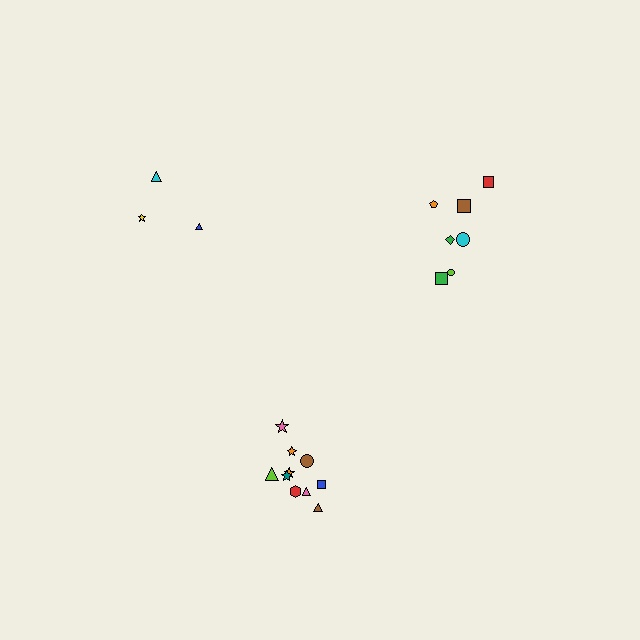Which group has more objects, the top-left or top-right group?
The top-right group.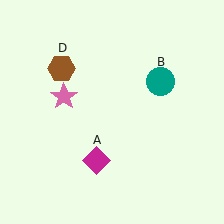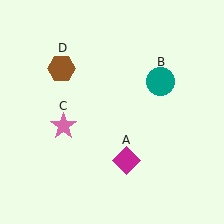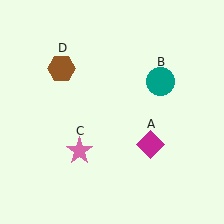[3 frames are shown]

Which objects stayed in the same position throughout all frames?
Teal circle (object B) and brown hexagon (object D) remained stationary.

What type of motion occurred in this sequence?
The magenta diamond (object A), pink star (object C) rotated counterclockwise around the center of the scene.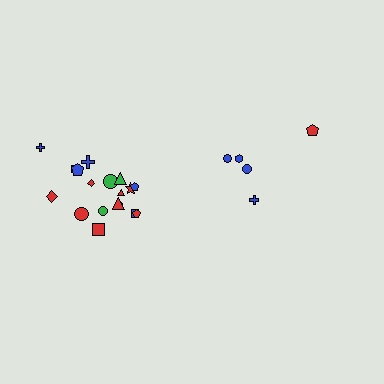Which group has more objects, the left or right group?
The left group.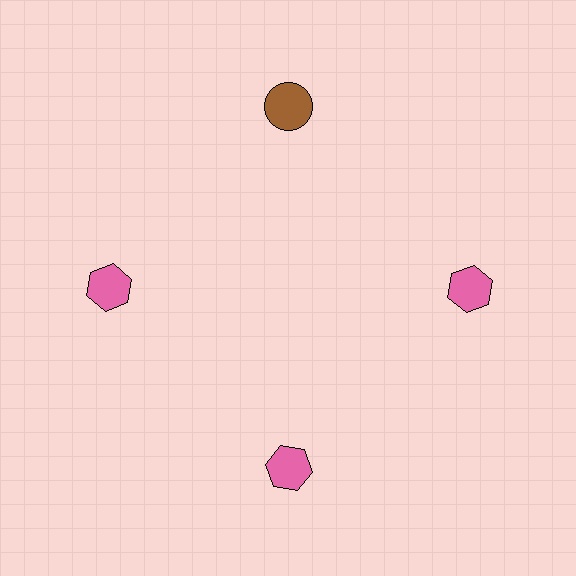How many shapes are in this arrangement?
There are 4 shapes arranged in a ring pattern.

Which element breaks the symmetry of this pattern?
The brown circle at roughly the 12 o'clock position breaks the symmetry. All other shapes are pink hexagons.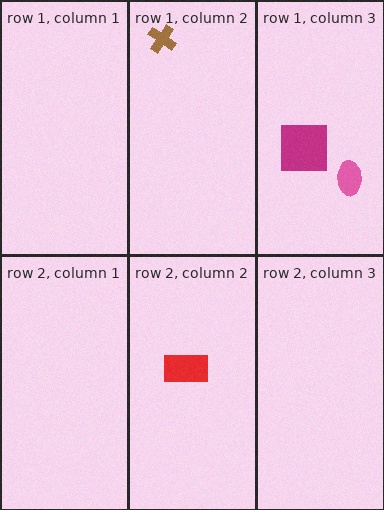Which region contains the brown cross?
The row 1, column 2 region.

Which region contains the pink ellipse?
The row 1, column 3 region.